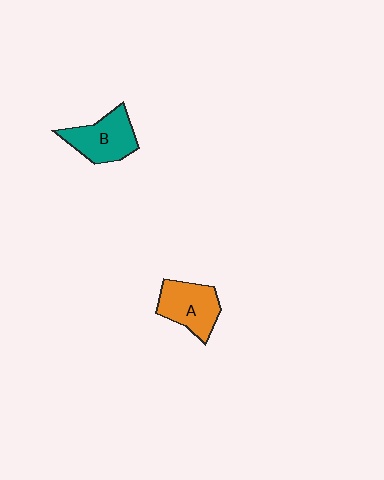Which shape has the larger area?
Shape B (teal).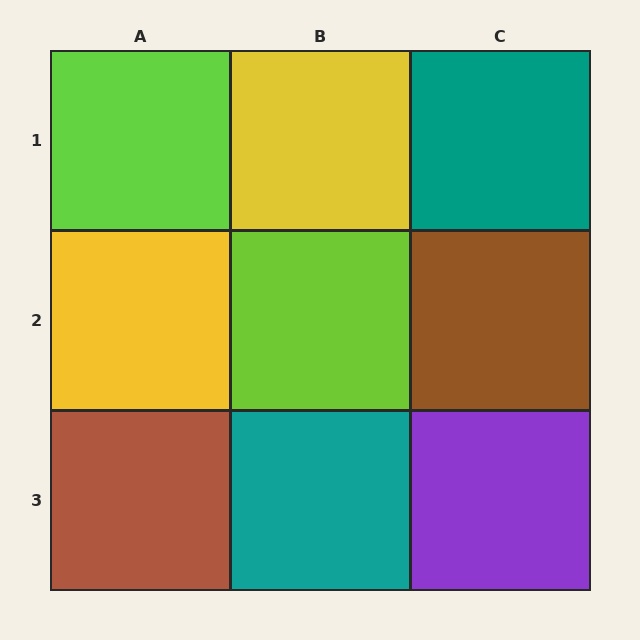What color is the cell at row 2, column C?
Brown.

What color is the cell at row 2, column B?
Lime.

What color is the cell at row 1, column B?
Yellow.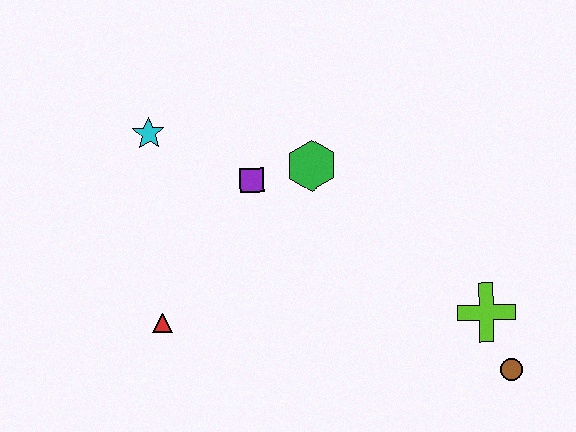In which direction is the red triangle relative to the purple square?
The red triangle is below the purple square.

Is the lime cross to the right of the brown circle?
No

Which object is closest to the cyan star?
The purple square is closest to the cyan star.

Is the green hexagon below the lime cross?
No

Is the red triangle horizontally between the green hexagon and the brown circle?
No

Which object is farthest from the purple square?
The brown circle is farthest from the purple square.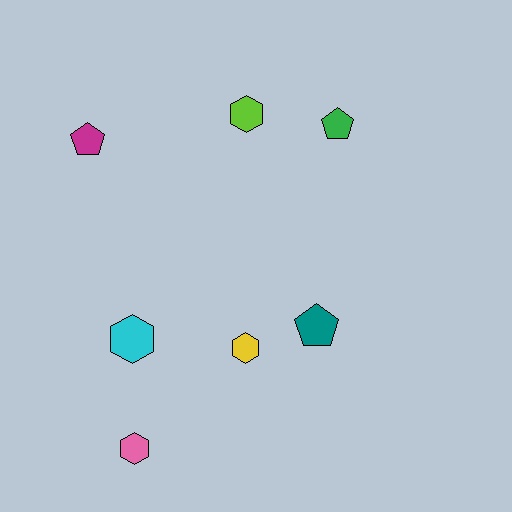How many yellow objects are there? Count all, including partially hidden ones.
There is 1 yellow object.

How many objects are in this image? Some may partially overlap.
There are 7 objects.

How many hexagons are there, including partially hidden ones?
There are 4 hexagons.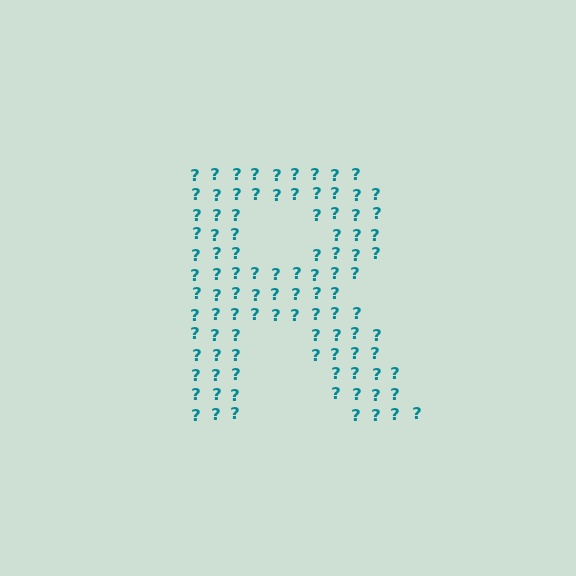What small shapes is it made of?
It is made of small question marks.